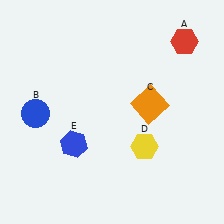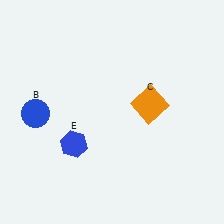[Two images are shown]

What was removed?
The red hexagon (A), the yellow hexagon (D) were removed in Image 2.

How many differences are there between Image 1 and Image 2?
There are 2 differences between the two images.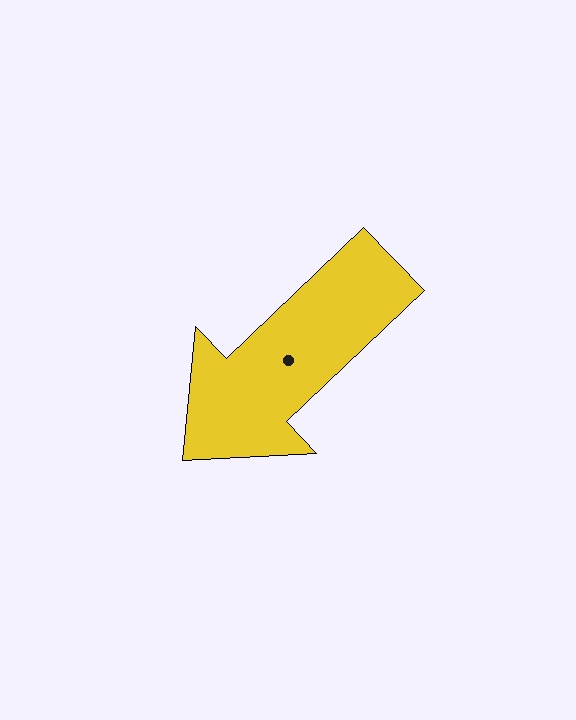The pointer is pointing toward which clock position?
Roughly 8 o'clock.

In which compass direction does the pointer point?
Southwest.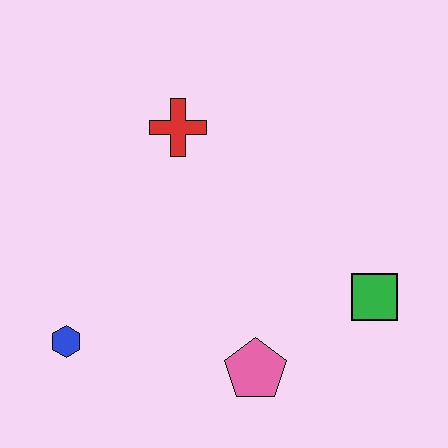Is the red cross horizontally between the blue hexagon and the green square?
Yes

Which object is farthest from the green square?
The blue hexagon is farthest from the green square.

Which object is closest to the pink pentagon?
The green square is closest to the pink pentagon.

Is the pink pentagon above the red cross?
No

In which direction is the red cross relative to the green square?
The red cross is to the left of the green square.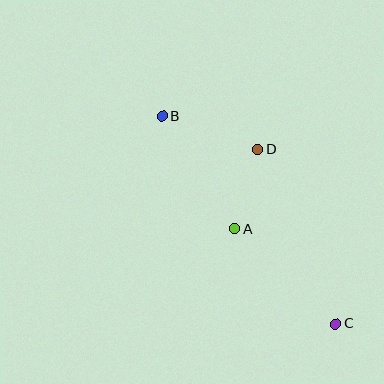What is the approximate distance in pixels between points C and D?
The distance between C and D is approximately 191 pixels.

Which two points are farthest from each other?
Points B and C are farthest from each other.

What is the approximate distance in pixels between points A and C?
The distance between A and C is approximately 139 pixels.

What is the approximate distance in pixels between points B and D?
The distance between B and D is approximately 102 pixels.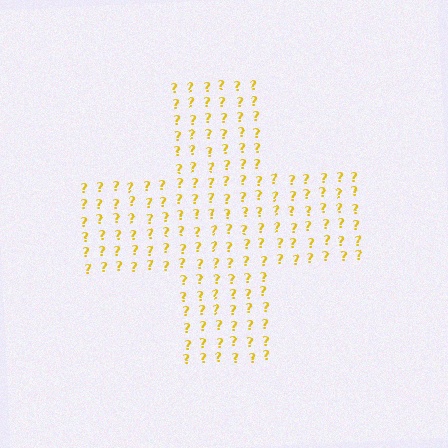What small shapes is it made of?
It is made of small question marks.